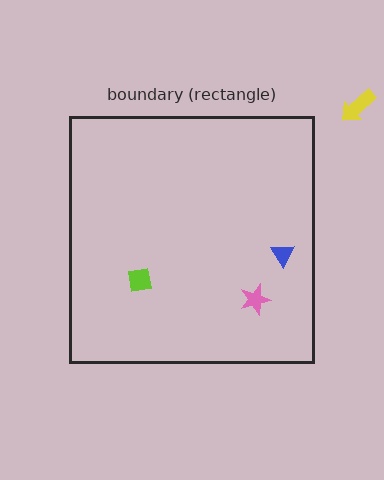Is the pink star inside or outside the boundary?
Inside.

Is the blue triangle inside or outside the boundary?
Inside.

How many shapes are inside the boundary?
3 inside, 1 outside.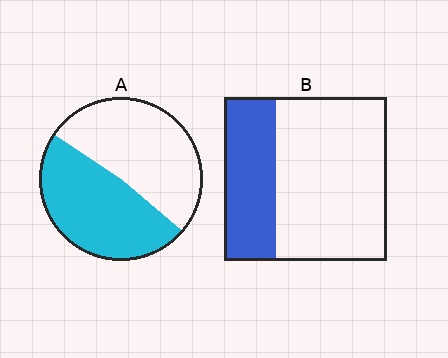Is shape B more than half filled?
No.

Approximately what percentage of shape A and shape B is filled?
A is approximately 50% and B is approximately 30%.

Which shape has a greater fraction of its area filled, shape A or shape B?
Shape A.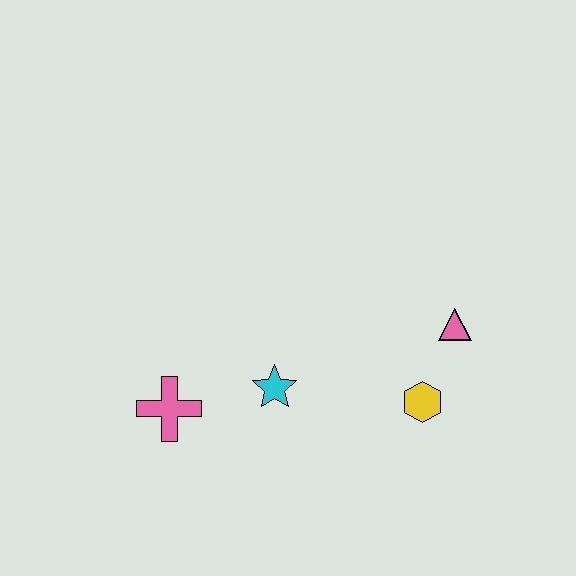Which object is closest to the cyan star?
The pink cross is closest to the cyan star.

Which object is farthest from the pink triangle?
The pink cross is farthest from the pink triangle.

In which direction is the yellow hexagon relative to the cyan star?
The yellow hexagon is to the right of the cyan star.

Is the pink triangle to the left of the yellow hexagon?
No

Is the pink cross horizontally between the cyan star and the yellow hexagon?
No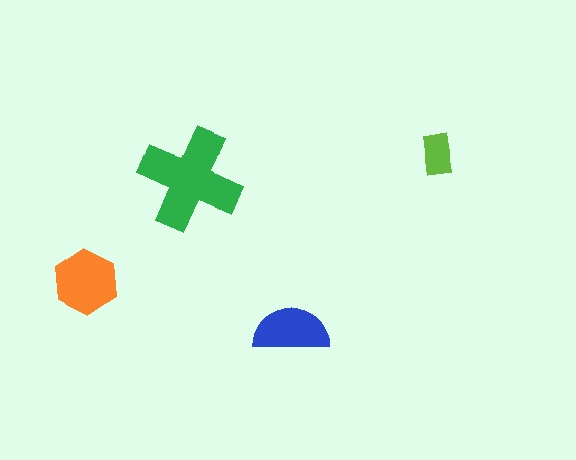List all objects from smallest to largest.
The lime rectangle, the blue semicircle, the orange hexagon, the green cross.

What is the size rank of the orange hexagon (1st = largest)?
2nd.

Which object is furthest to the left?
The orange hexagon is leftmost.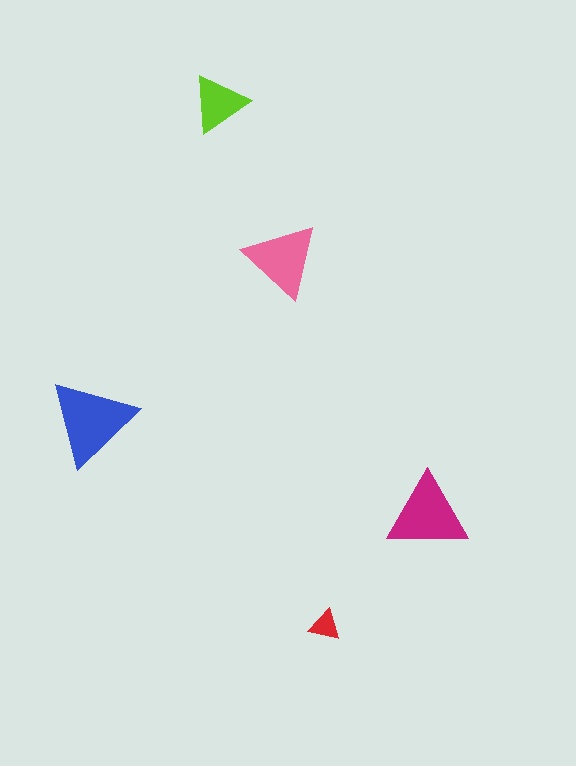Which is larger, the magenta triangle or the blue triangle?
The blue one.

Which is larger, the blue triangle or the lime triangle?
The blue one.